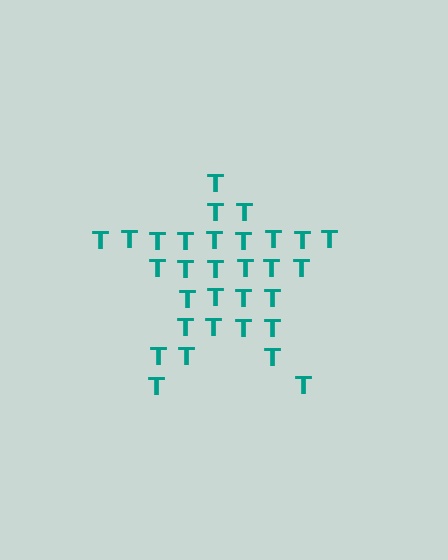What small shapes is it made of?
It is made of small letter T's.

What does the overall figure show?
The overall figure shows a star.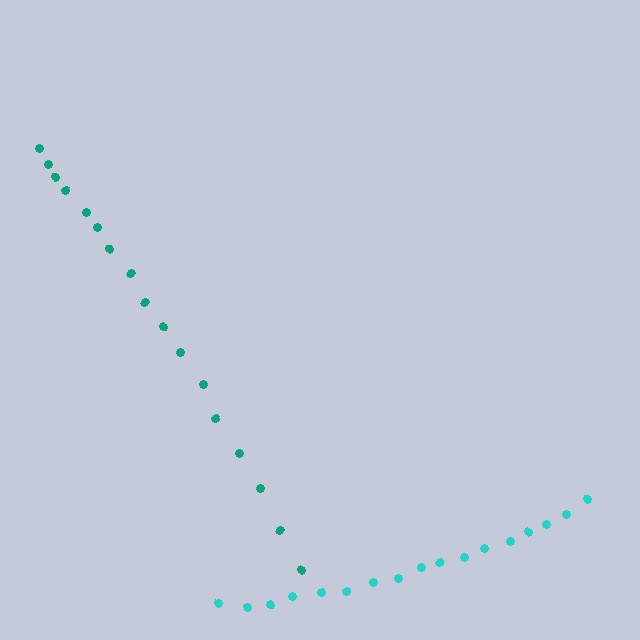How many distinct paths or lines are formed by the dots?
There are 2 distinct paths.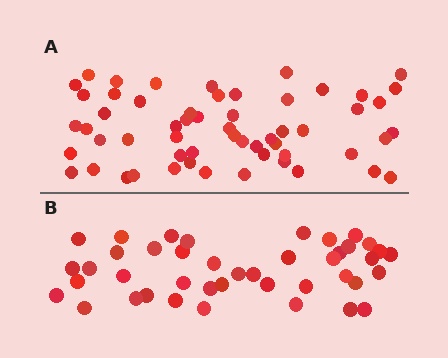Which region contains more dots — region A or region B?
Region A (the top region) has more dots.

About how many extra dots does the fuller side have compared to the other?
Region A has approximately 15 more dots than region B.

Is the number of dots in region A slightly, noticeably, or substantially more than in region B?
Region A has noticeably more, but not dramatically so. The ratio is roughly 1.4 to 1.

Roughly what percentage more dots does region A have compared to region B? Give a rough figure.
About 35% more.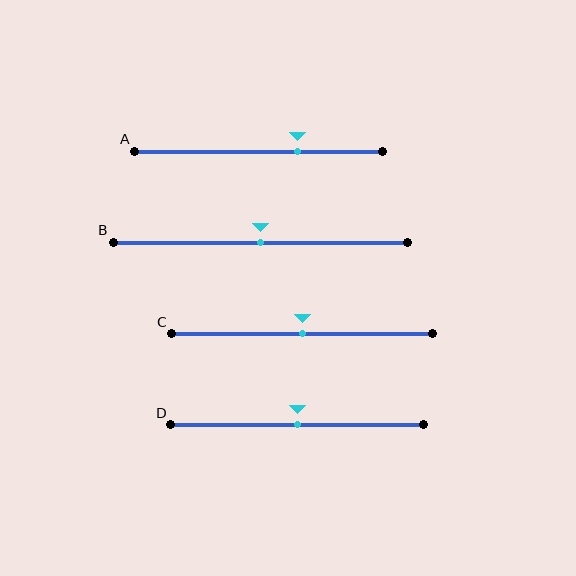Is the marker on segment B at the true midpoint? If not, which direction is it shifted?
Yes, the marker on segment B is at the true midpoint.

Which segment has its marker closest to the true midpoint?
Segment B has its marker closest to the true midpoint.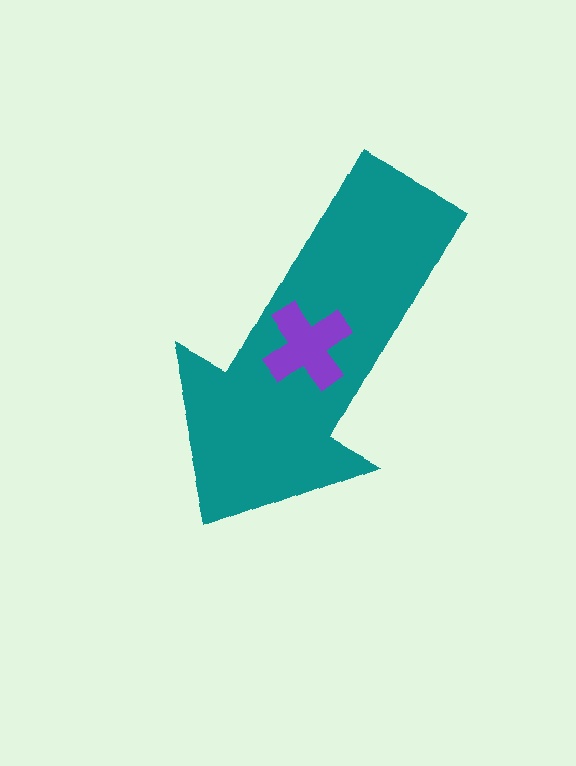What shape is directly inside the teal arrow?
The purple cross.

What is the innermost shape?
The purple cross.